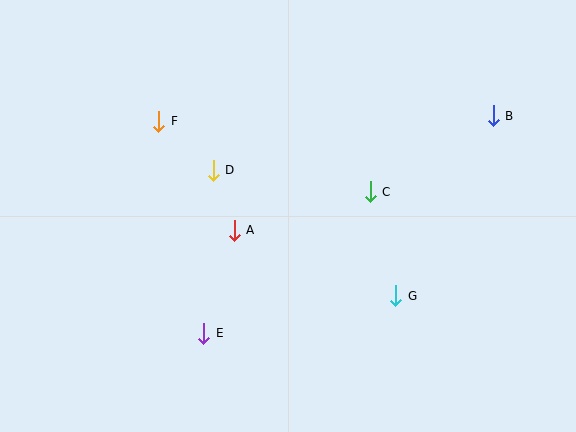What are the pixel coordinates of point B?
Point B is at (493, 116).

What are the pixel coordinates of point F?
Point F is at (159, 121).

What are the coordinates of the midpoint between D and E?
The midpoint between D and E is at (208, 252).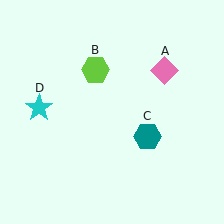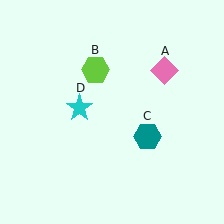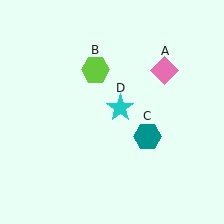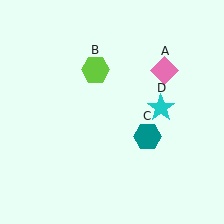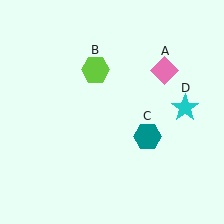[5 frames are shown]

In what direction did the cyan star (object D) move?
The cyan star (object D) moved right.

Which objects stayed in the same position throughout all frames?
Pink diamond (object A) and lime hexagon (object B) and teal hexagon (object C) remained stationary.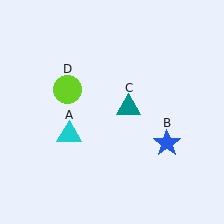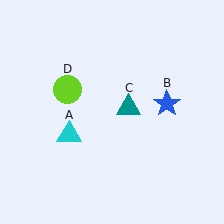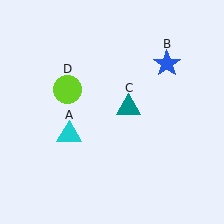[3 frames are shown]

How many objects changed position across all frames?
1 object changed position: blue star (object B).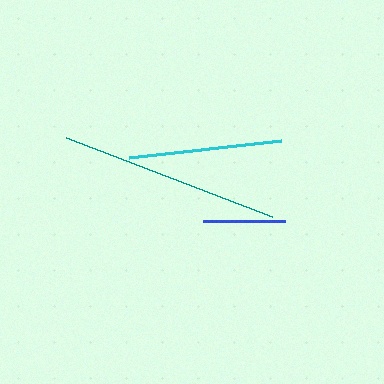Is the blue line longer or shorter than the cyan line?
The cyan line is longer than the blue line.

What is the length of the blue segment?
The blue segment is approximately 82 pixels long.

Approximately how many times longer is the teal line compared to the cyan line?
The teal line is approximately 1.4 times the length of the cyan line.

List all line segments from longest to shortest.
From longest to shortest: teal, cyan, blue.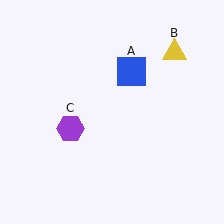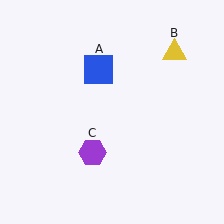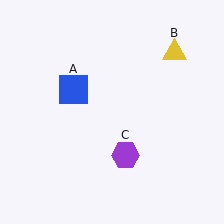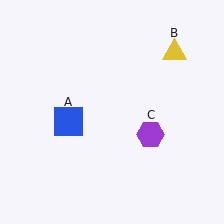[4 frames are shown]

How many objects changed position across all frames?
2 objects changed position: blue square (object A), purple hexagon (object C).